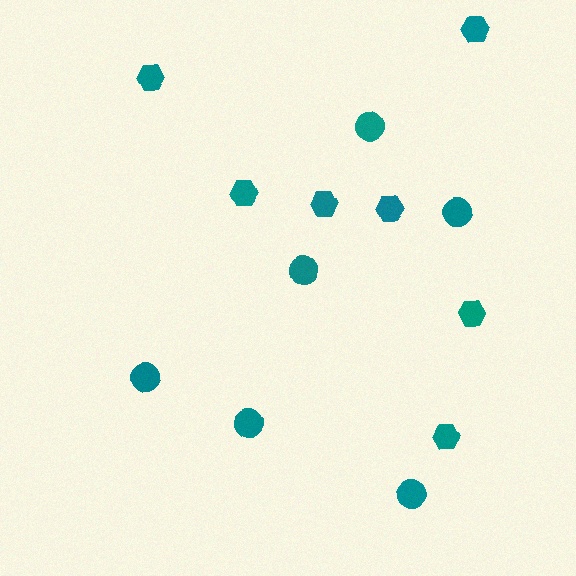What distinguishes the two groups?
There are 2 groups: one group of hexagons (7) and one group of circles (6).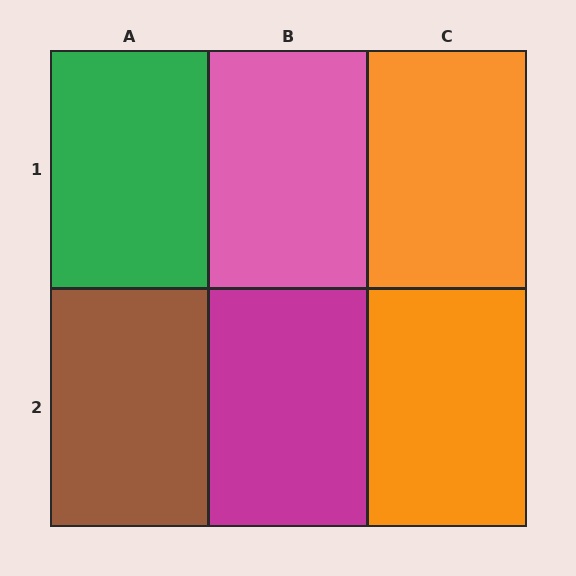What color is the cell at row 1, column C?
Orange.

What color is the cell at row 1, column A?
Green.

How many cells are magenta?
1 cell is magenta.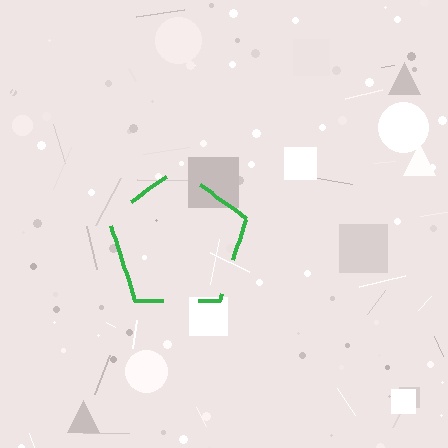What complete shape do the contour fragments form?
The contour fragments form a pentagon.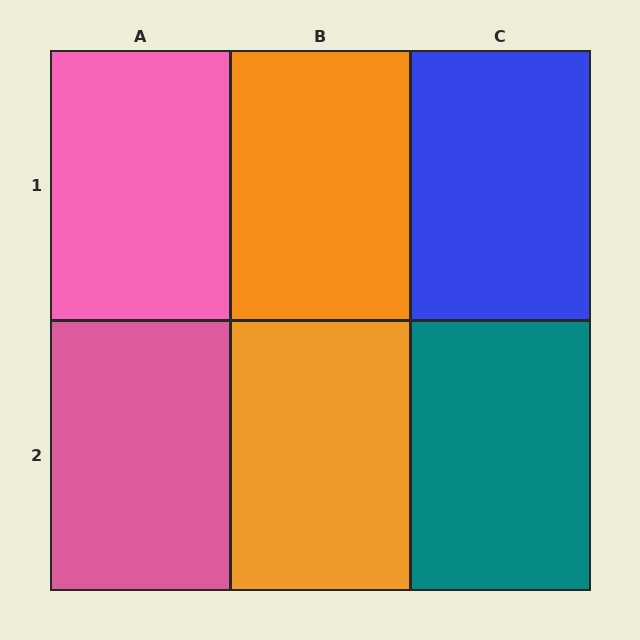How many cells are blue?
1 cell is blue.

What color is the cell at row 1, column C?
Blue.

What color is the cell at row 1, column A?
Pink.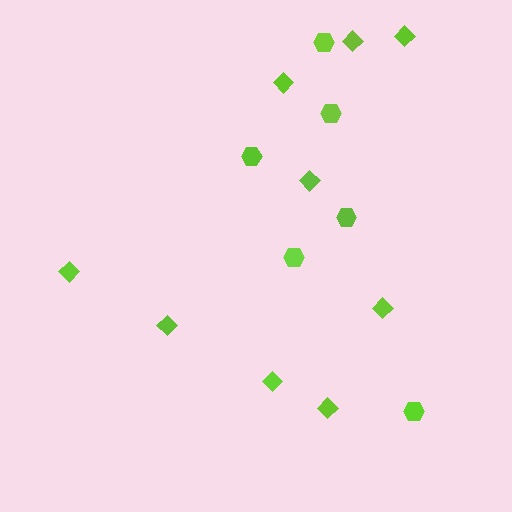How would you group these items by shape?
There are 2 groups: one group of diamonds (9) and one group of hexagons (6).